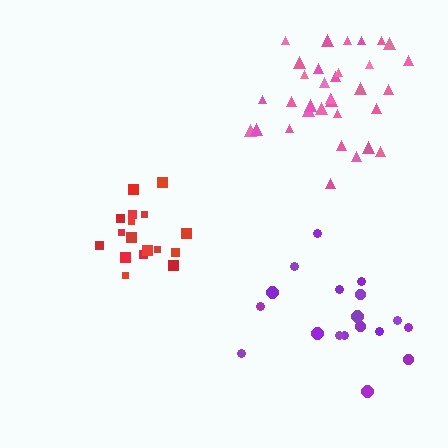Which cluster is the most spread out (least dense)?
Purple.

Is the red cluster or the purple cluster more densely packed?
Red.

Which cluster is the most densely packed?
Red.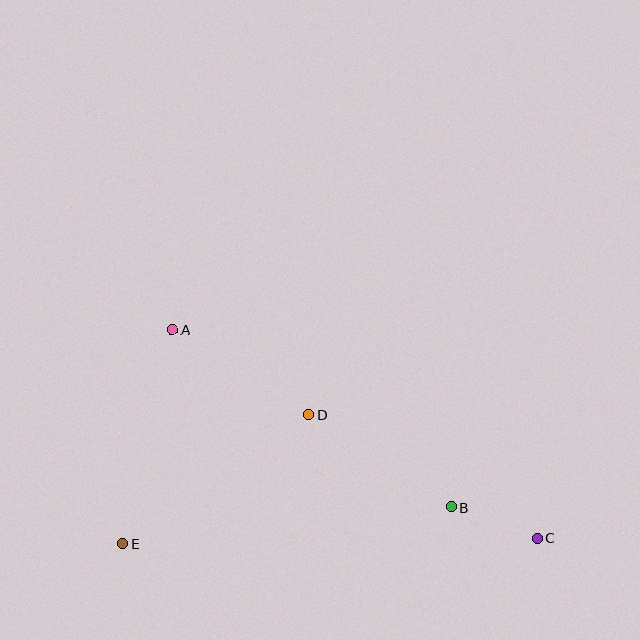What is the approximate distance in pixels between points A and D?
The distance between A and D is approximately 161 pixels.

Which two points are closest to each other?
Points B and C are closest to each other.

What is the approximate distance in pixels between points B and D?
The distance between B and D is approximately 170 pixels.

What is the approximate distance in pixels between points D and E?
The distance between D and E is approximately 227 pixels.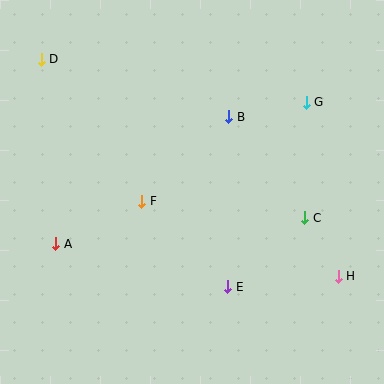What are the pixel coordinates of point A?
Point A is at (56, 244).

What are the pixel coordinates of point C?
Point C is at (305, 218).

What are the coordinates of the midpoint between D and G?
The midpoint between D and G is at (174, 81).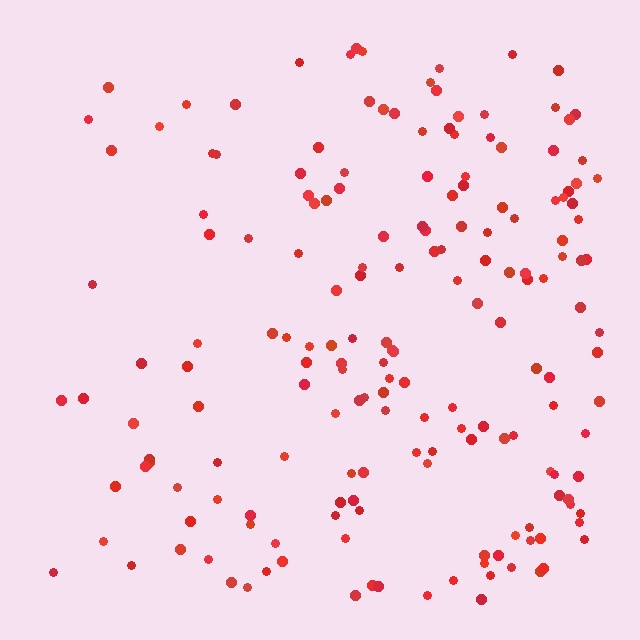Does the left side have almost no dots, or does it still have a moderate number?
Still a moderate number, just noticeably fewer than the right.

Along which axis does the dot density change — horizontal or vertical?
Horizontal.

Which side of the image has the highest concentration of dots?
The right.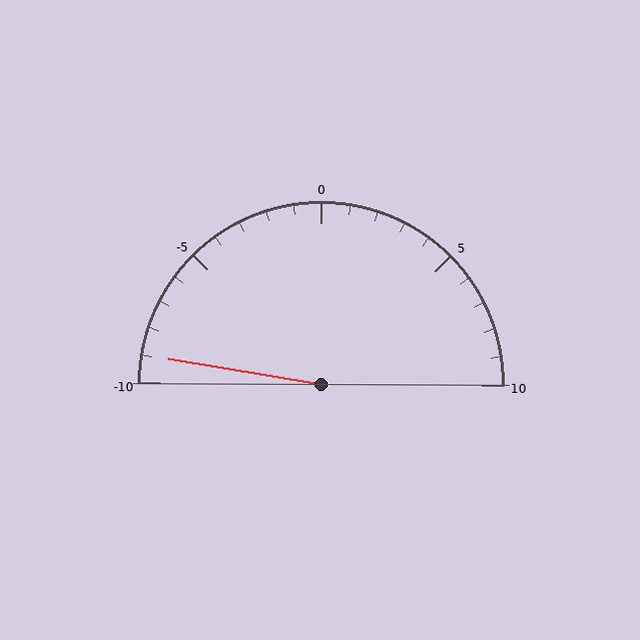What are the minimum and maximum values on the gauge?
The gauge ranges from -10 to 10.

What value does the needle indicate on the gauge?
The needle indicates approximately -9.